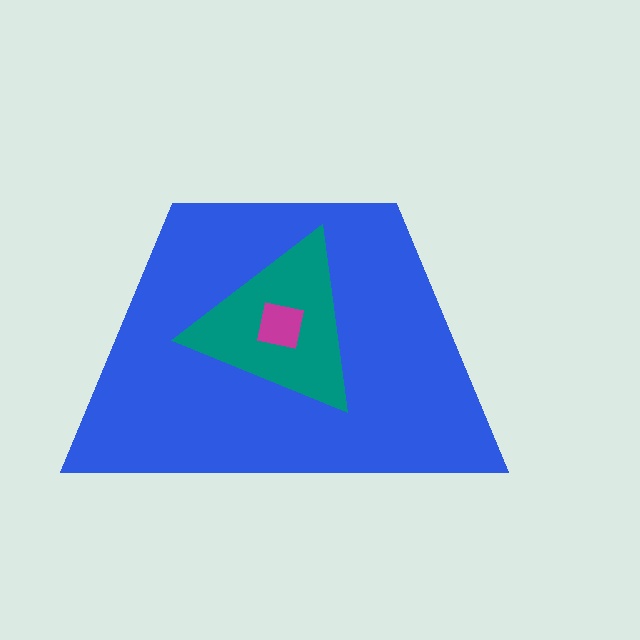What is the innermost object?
The magenta square.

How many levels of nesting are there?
3.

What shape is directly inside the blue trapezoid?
The teal triangle.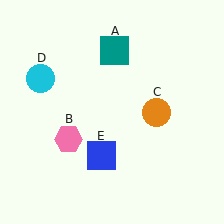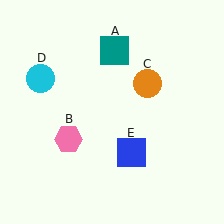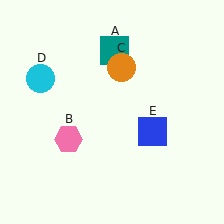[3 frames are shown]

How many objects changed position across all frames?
2 objects changed position: orange circle (object C), blue square (object E).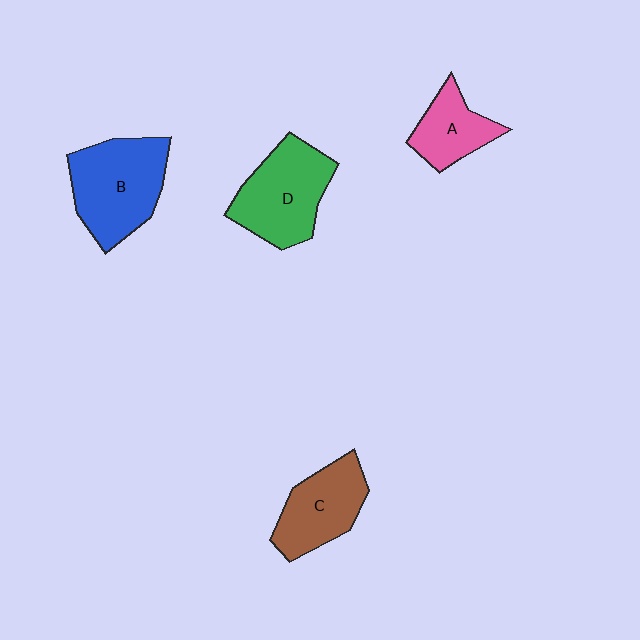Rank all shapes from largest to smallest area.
From largest to smallest: B (blue), D (green), C (brown), A (pink).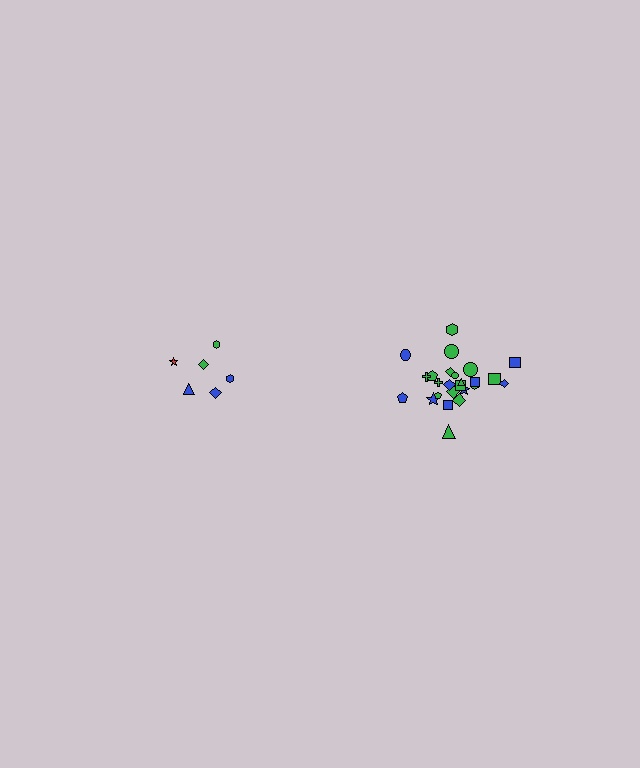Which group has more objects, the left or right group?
The right group.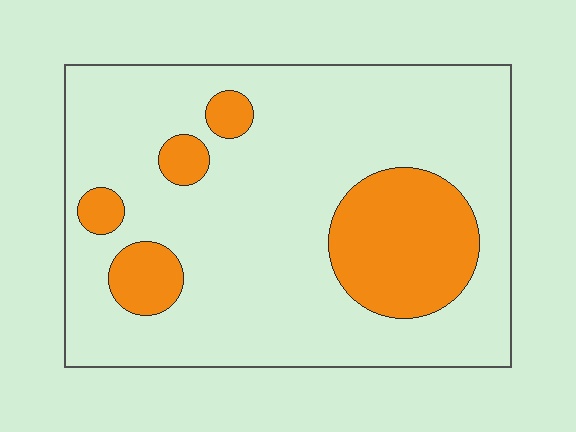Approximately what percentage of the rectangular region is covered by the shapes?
Approximately 20%.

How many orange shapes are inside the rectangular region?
5.